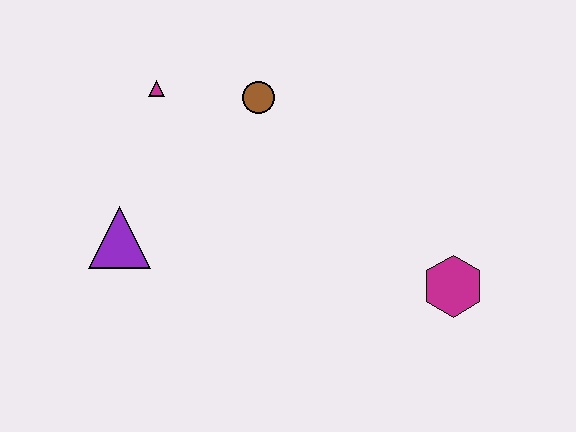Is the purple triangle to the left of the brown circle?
Yes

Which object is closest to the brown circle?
The magenta triangle is closest to the brown circle.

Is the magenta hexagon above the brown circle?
No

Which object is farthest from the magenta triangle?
The magenta hexagon is farthest from the magenta triangle.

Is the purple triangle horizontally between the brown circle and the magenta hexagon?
No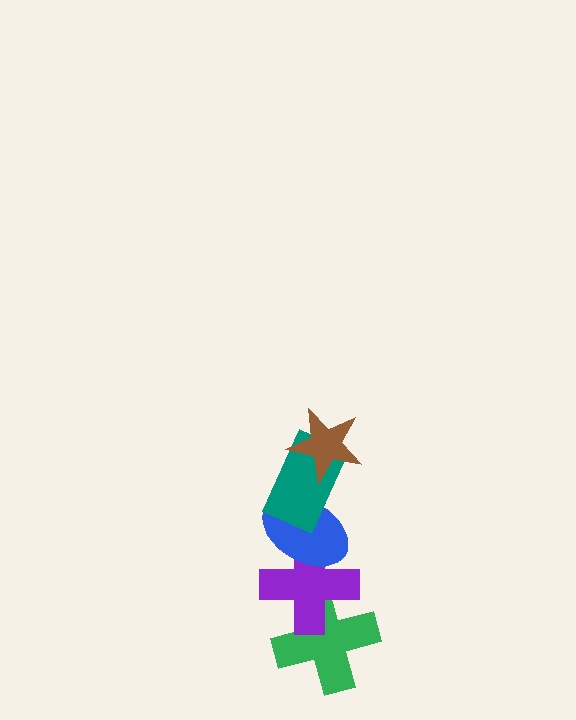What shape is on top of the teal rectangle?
The brown star is on top of the teal rectangle.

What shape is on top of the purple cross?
The blue ellipse is on top of the purple cross.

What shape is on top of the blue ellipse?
The teal rectangle is on top of the blue ellipse.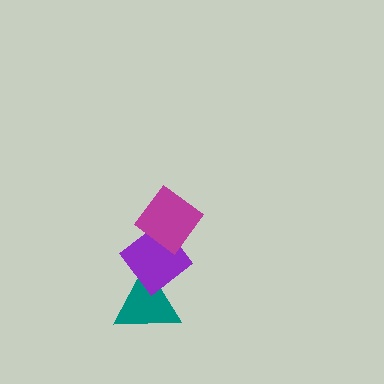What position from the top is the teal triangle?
The teal triangle is 3rd from the top.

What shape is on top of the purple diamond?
The magenta diamond is on top of the purple diamond.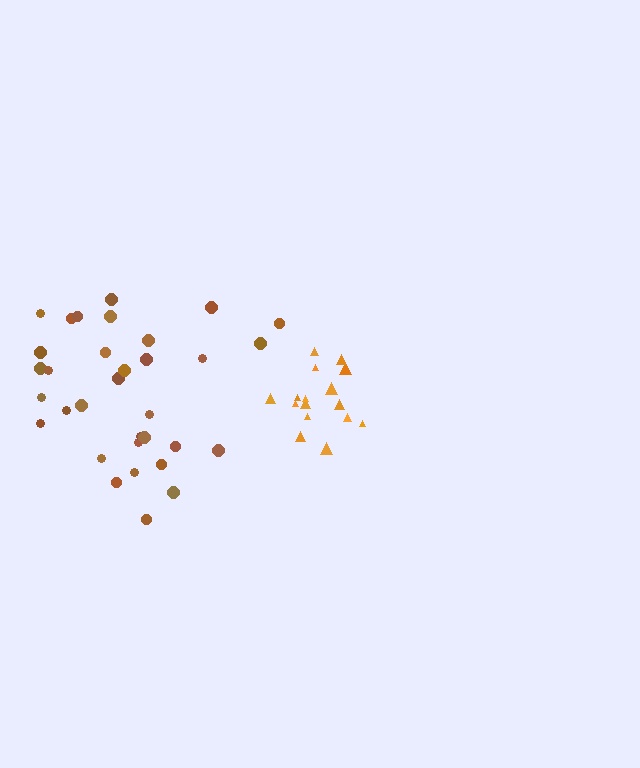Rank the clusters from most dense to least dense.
orange, brown.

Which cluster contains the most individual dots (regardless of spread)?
Brown (34).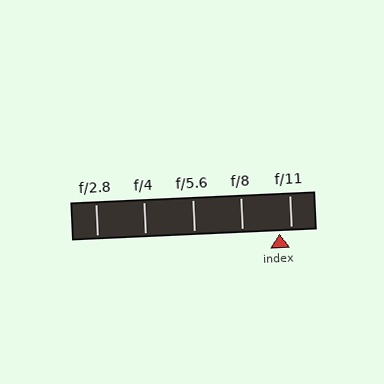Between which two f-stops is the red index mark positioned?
The index mark is between f/8 and f/11.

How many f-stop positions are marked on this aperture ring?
There are 5 f-stop positions marked.